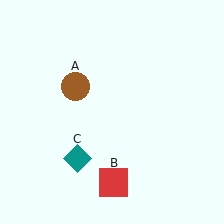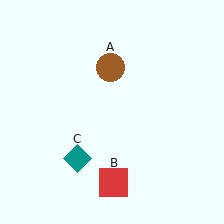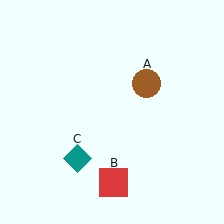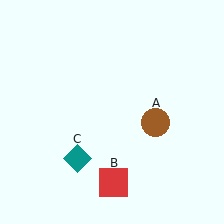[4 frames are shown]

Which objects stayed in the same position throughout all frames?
Red square (object B) and teal diamond (object C) remained stationary.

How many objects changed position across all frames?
1 object changed position: brown circle (object A).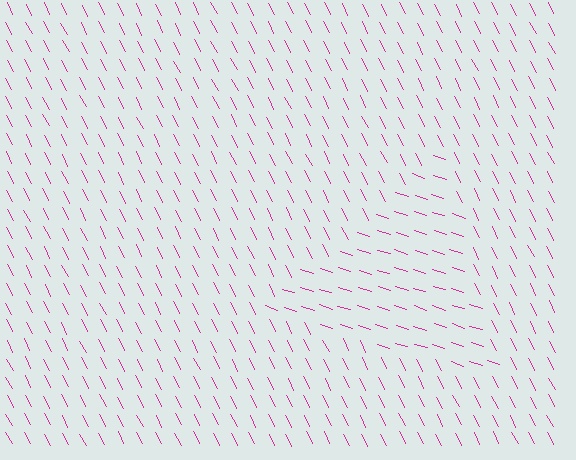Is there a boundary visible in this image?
Yes, there is a texture boundary formed by a change in line orientation.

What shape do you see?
I see a triangle.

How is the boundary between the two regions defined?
The boundary is defined purely by a change in line orientation (approximately 45 degrees difference). All lines are the same color and thickness.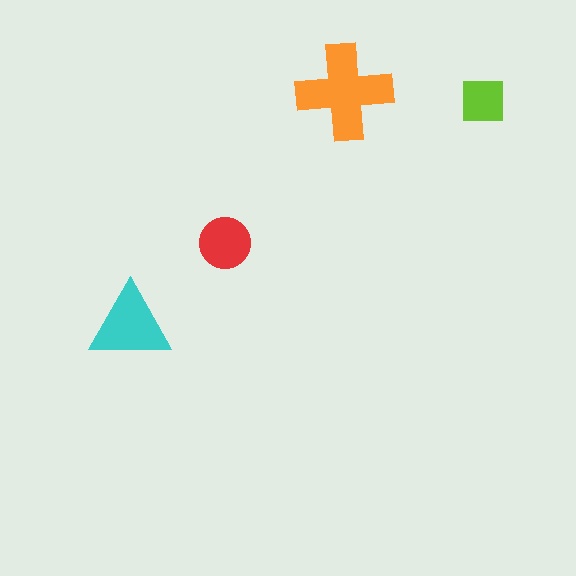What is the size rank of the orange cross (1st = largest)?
1st.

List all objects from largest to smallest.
The orange cross, the cyan triangle, the red circle, the lime square.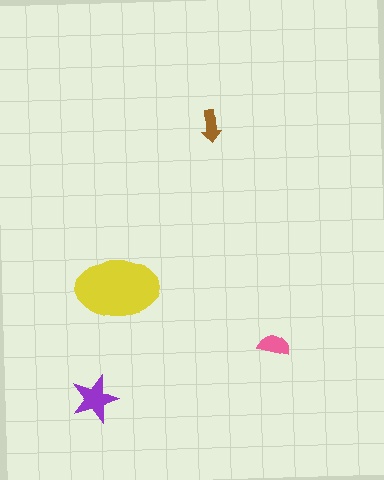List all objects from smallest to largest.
The brown arrow, the pink semicircle, the purple star, the yellow ellipse.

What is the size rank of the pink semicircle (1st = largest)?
3rd.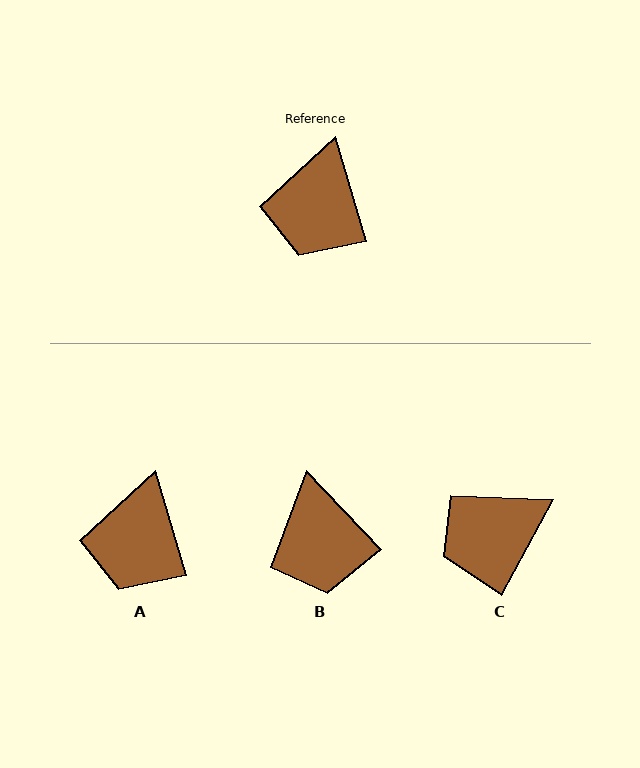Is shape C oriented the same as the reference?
No, it is off by about 45 degrees.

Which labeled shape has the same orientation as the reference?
A.